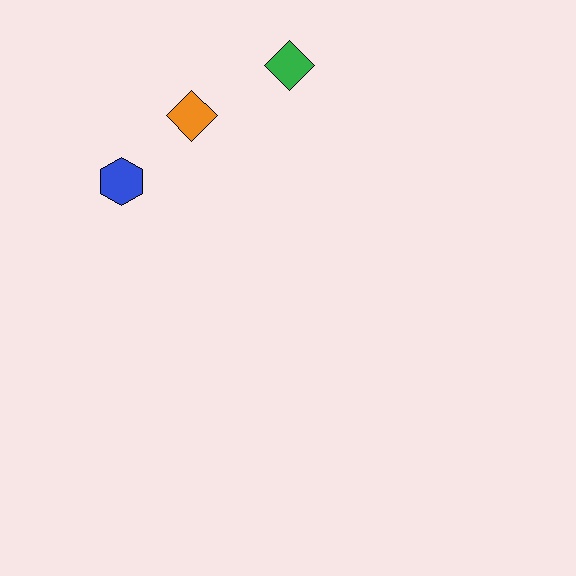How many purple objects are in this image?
There are no purple objects.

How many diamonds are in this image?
There are 2 diamonds.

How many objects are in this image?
There are 3 objects.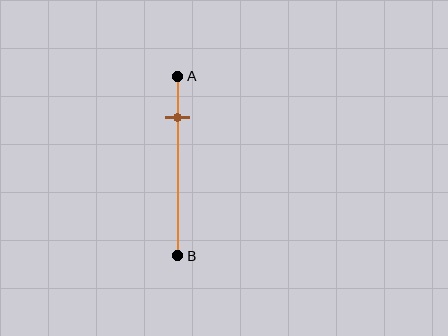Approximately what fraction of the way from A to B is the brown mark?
The brown mark is approximately 25% of the way from A to B.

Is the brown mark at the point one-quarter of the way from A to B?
Yes, the mark is approximately at the one-quarter point.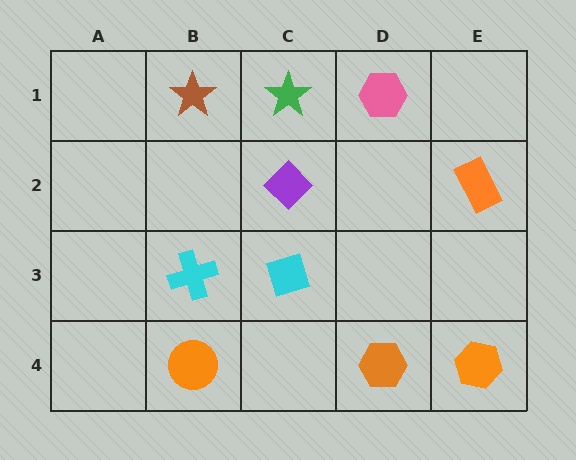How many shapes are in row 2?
2 shapes.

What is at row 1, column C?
A green star.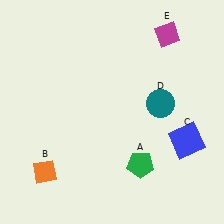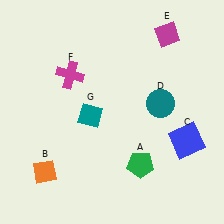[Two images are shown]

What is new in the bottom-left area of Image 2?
A teal diamond (G) was added in the bottom-left area of Image 2.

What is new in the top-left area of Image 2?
A magenta cross (F) was added in the top-left area of Image 2.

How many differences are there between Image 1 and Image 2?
There are 2 differences between the two images.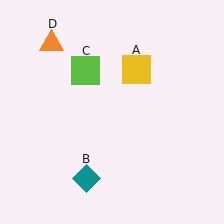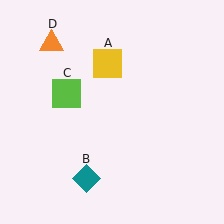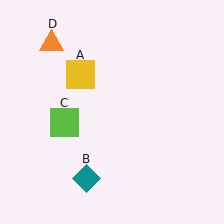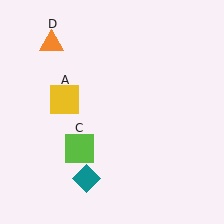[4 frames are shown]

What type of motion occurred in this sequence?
The yellow square (object A), lime square (object C) rotated counterclockwise around the center of the scene.